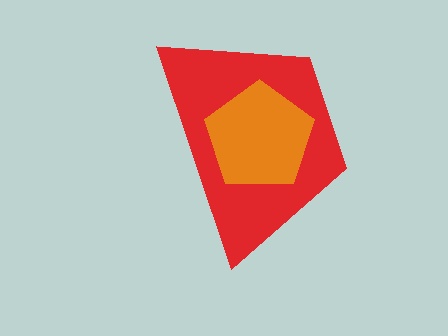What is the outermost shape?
The red trapezoid.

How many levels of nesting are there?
2.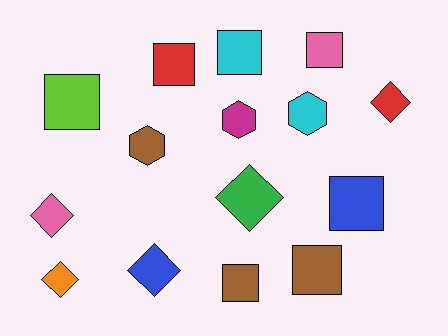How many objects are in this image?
There are 15 objects.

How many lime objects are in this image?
There is 1 lime object.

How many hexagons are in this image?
There are 3 hexagons.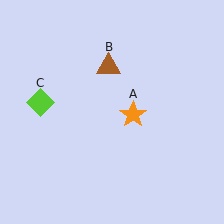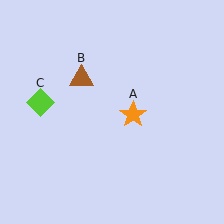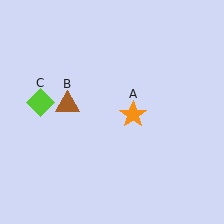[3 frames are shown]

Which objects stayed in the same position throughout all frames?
Orange star (object A) and lime diamond (object C) remained stationary.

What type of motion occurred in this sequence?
The brown triangle (object B) rotated counterclockwise around the center of the scene.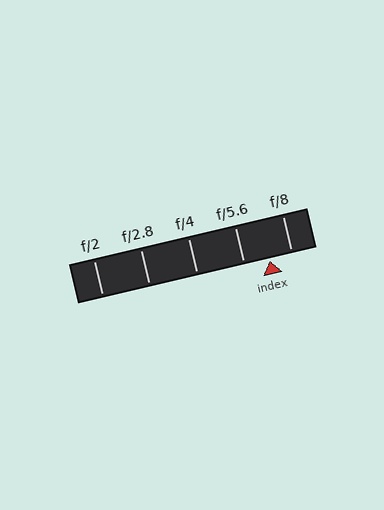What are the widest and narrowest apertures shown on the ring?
The widest aperture shown is f/2 and the narrowest is f/8.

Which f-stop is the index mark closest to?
The index mark is closest to f/8.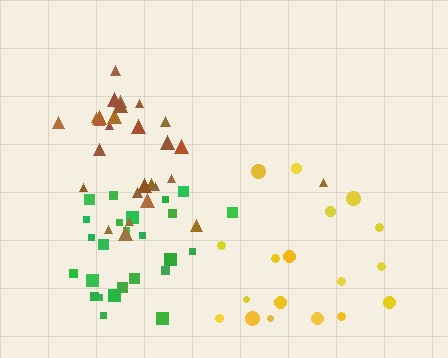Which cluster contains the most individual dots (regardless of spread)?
Brown (28).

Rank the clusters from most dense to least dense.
green, brown, yellow.